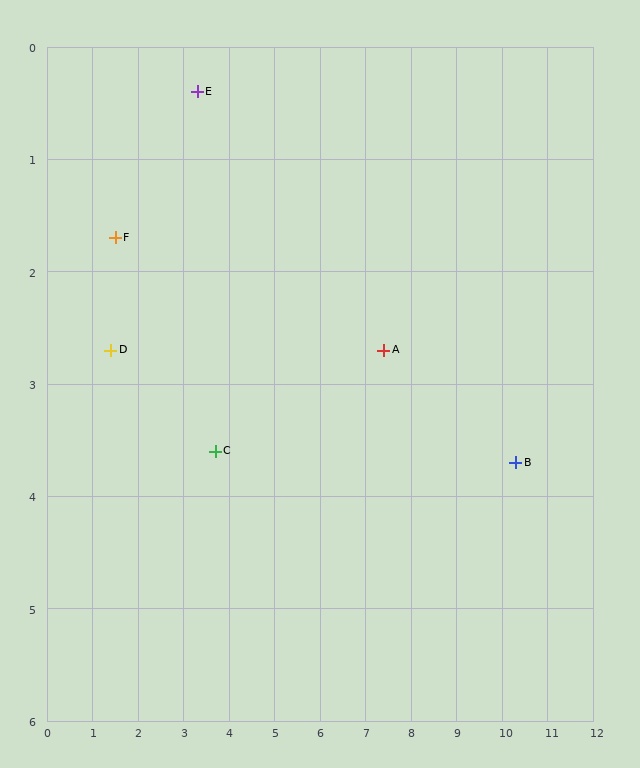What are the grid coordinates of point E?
Point E is at approximately (3.3, 0.4).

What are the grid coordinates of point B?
Point B is at approximately (10.3, 3.7).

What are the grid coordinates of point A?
Point A is at approximately (7.4, 2.7).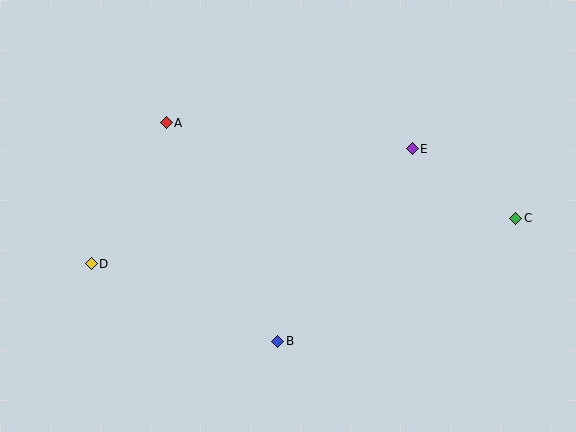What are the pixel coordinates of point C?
Point C is at (516, 218).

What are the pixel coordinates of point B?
Point B is at (278, 341).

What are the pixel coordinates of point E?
Point E is at (412, 149).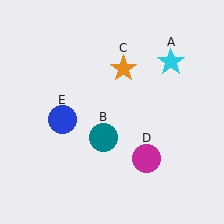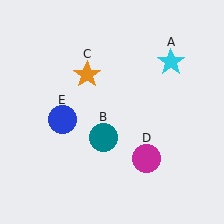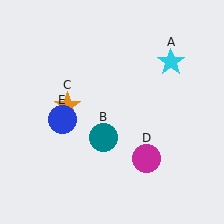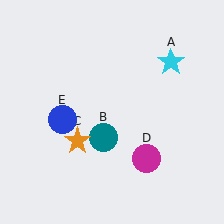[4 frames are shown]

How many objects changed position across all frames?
1 object changed position: orange star (object C).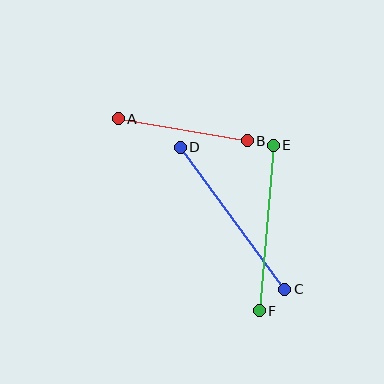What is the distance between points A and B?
The distance is approximately 131 pixels.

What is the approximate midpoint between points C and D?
The midpoint is at approximately (232, 218) pixels.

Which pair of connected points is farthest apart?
Points C and D are farthest apart.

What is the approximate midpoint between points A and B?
The midpoint is at approximately (183, 130) pixels.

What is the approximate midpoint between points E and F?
The midpoint is at approximately (266, 228) pixels.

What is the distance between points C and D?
The distance is approximately 177 pixels.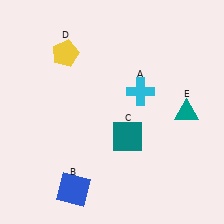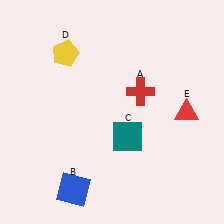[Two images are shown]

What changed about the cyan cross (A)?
In Image 1, A is cyan. In Image 2, it changed to red.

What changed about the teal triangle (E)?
In Image 1, E is teal. In Image 2, it changed to red.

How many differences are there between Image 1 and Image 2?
There are 2 differences between the two images.